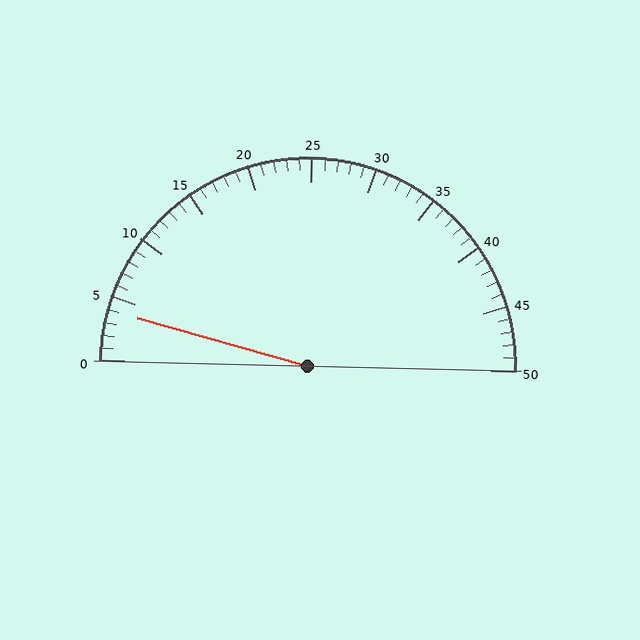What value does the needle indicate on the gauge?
The needle indicates approximately 4.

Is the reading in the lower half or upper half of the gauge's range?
The reading is in the lower half of the range (0 to 50).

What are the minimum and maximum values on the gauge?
The gauge ranges from 0 to 50.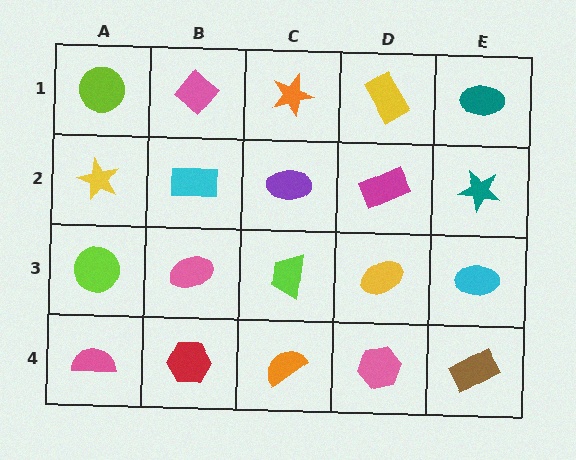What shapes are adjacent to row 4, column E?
A cyan ellipse (row 3, column E), a pink hexagon (row 4, column D).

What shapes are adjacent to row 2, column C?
An orange star (row 1, column C), a lime trapezoid (row 3, column C), a cyan rectangle (row 2, column B), a magenta rectangle (row 2, column D).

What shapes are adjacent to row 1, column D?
A magenta rectangle (row 2, column D), an orange star (row 1, column C), a teal ellipse (row 1, column E).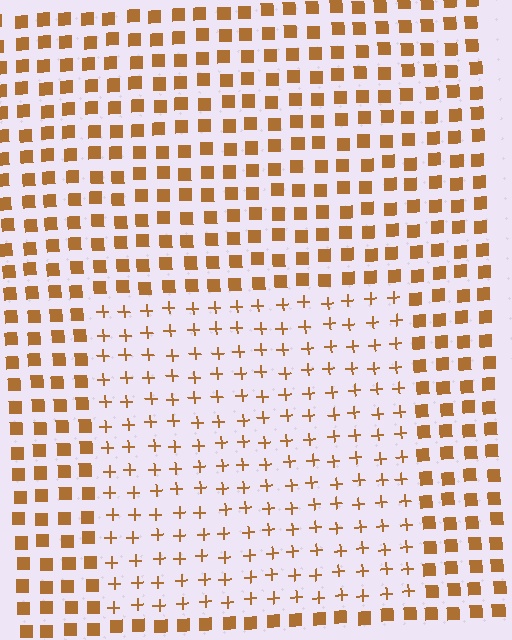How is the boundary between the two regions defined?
The boundary is defined by a change in element shape: plus signs inside vs. squares outside. All elements share the same color and spacing.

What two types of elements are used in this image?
The image uses plus signs inside the rectangle region and squares outside it.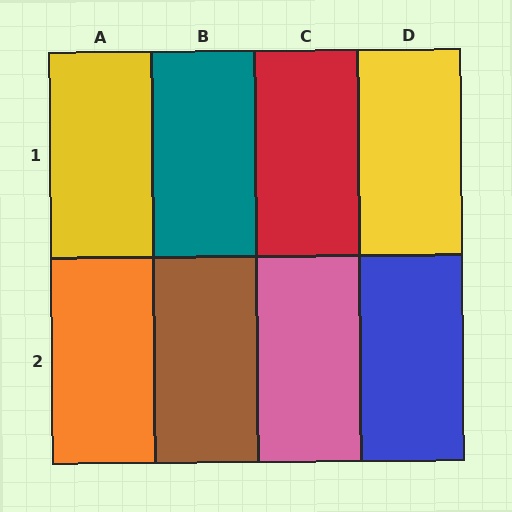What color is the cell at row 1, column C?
Red.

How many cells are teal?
1 cell is teal.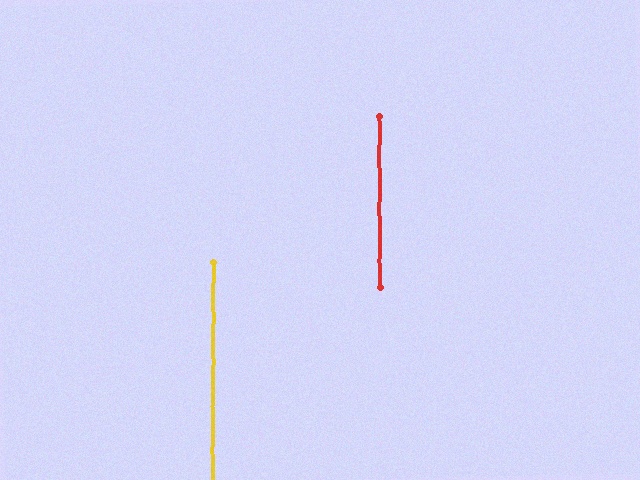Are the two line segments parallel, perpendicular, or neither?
Parallel — their directions differ by only 0.5°.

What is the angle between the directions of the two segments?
Approximately 1 degree.